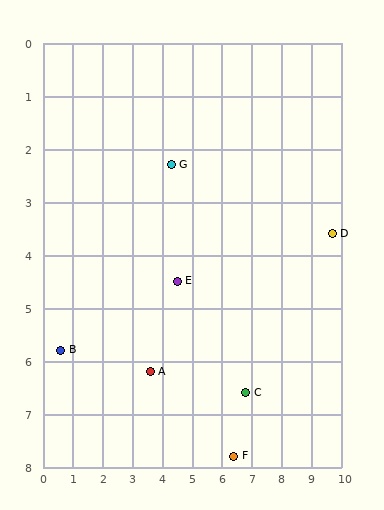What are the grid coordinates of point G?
Point G is at approximately (4.3, 2.3).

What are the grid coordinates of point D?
Point D is at approximately (9.7, 3.6).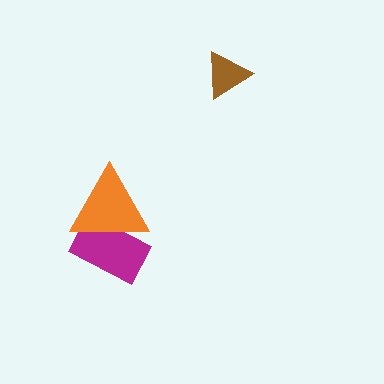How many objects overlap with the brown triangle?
0 objects overlap with the brown triangle.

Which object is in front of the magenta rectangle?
The orange triangle is in front of the magenta rectangle.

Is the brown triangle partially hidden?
No, no other shape covers it.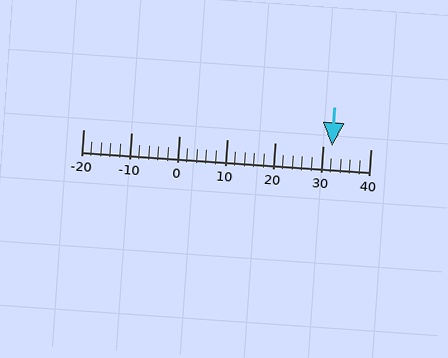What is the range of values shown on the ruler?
The ruler shows values from -20 to 40.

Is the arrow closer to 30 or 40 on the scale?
The arrow is closer to 30.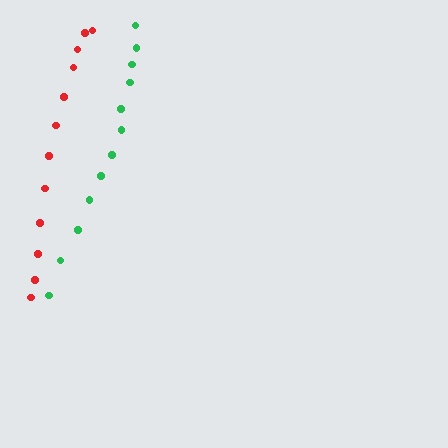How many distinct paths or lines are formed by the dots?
There are 2 distinct paths.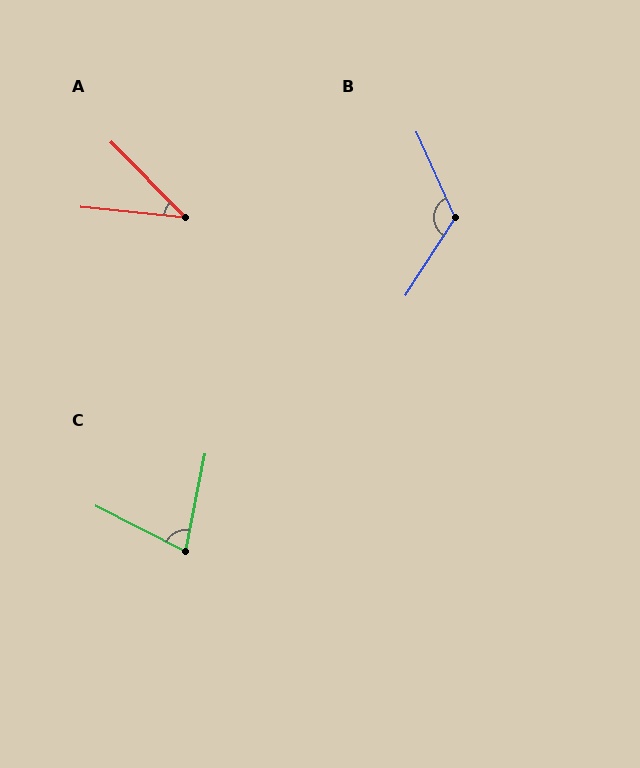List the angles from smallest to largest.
A (40°), C (74°), B (123°).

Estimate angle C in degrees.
Approximately 74 degrees.